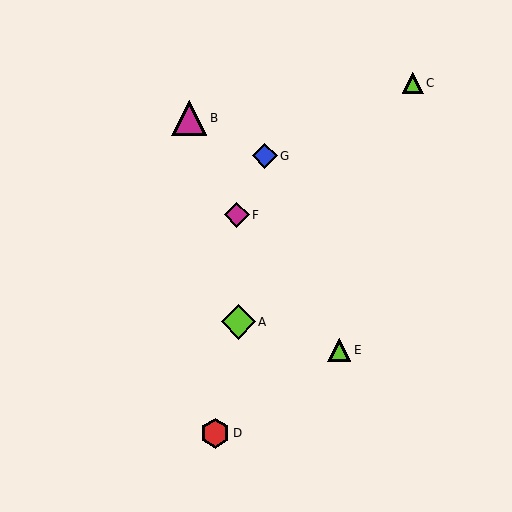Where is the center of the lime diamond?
The center of the lime diamond is at (238, 322).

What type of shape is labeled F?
Shape F is a magenta diamond.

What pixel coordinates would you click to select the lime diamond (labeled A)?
Click at (238, 322) to select the lime diamond A.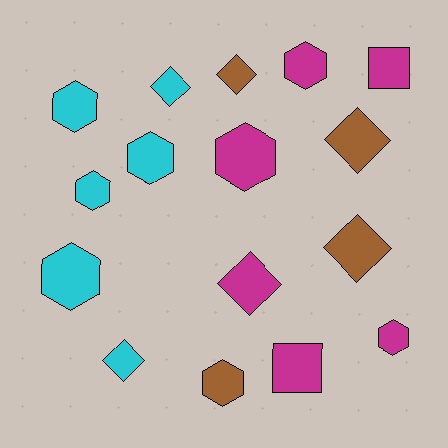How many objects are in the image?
There are 16 objects.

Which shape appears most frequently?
Hexagon, with 8 objects.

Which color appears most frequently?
Cyan, with 6 objects.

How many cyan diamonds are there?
There are 2 cyan diamonds.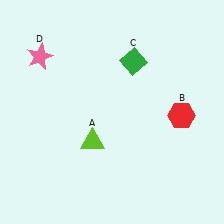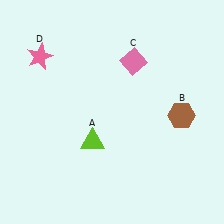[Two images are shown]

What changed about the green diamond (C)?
In Image 1, C is green. In Image 2, it changed to pink.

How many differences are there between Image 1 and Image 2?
There are 2 differences between the two images.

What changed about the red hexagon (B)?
In Image 1, B is red. In Image 2, it changed to brown.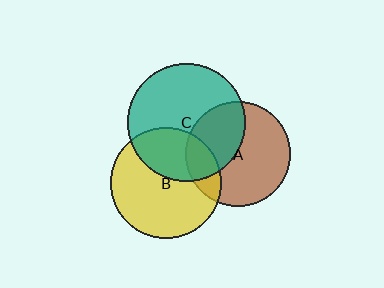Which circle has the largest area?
Circle C (teal).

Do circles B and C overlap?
Yes.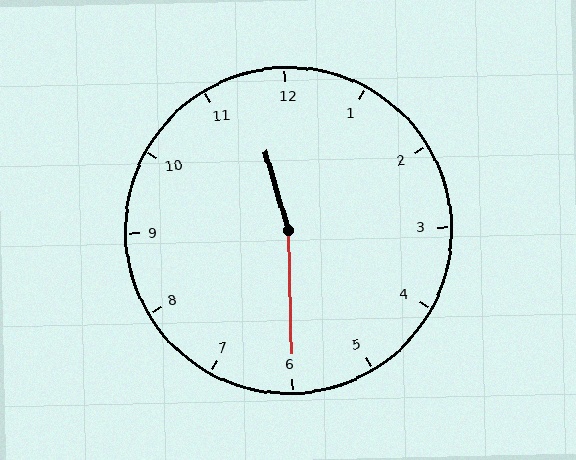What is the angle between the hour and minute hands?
Approximately 165 degrees.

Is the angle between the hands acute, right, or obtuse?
It is obtuse.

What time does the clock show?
11:30.